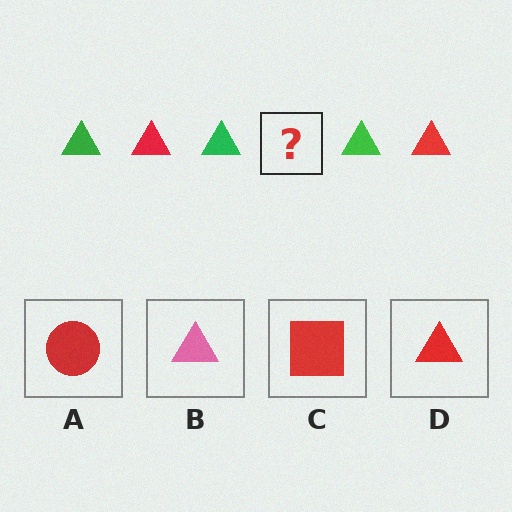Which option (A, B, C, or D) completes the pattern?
D.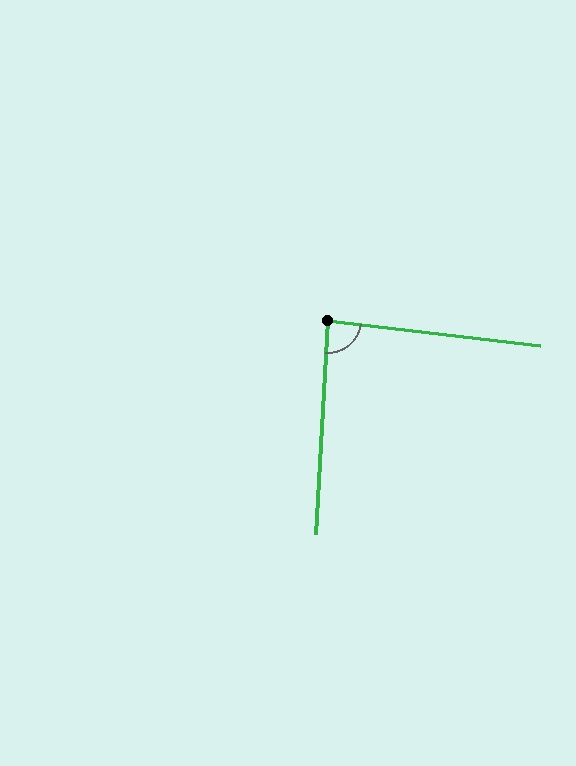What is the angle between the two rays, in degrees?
Approximately 86 degrees.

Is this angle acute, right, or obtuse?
It is approximately a right angle.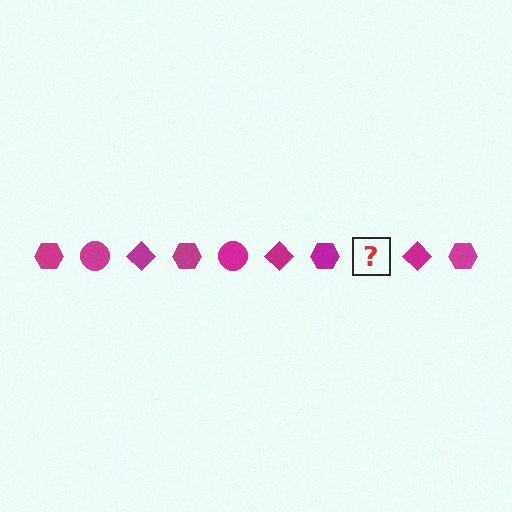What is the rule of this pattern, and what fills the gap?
The rule is that the pattern cycles through hexagon, circle, diamond shapes in magenta. The gap should be filled with a magenta circle.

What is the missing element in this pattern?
The missing element is a magenta circle.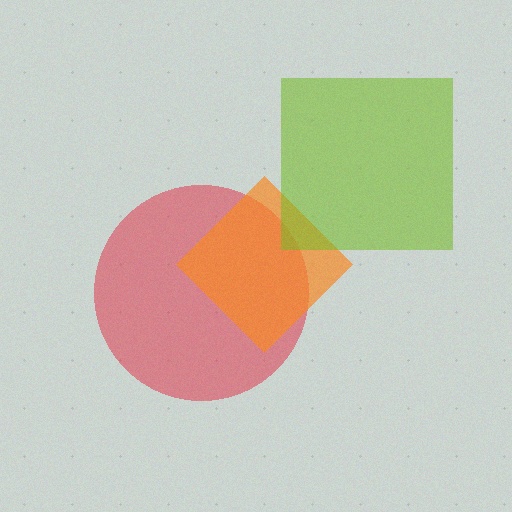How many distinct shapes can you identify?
There are 3 distinct shapes: a red circle, an orange diamond, a lime square.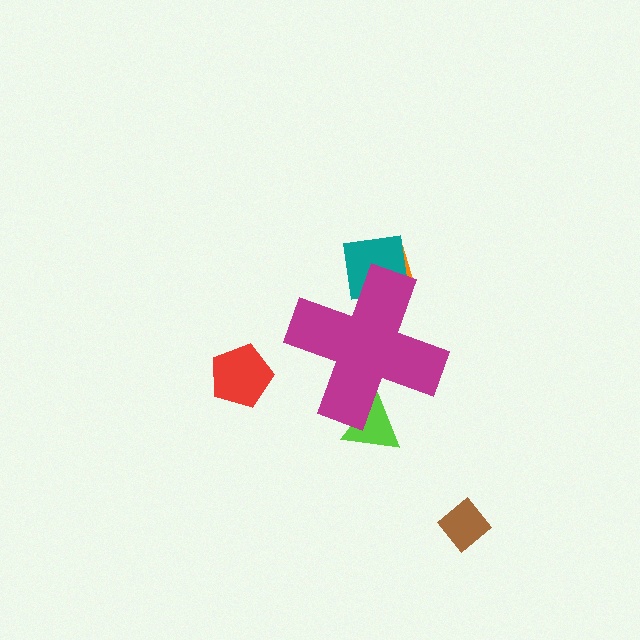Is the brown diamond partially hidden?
No, the brown diamond is fully visible.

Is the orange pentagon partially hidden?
Yes, the orange pentagon is partially hidden behind the magenta cross.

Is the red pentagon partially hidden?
No, the red pentagon is fully visible.